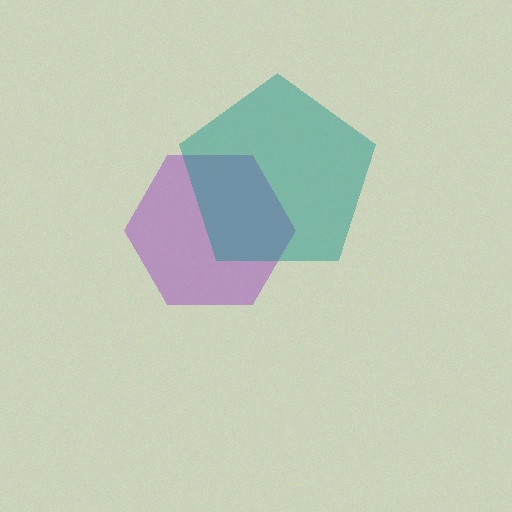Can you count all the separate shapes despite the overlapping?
Yes, there are 2 separate shapes.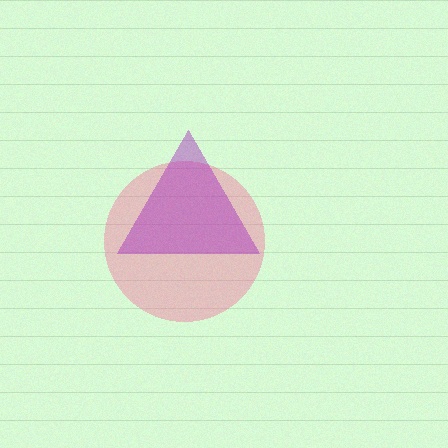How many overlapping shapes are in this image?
There are 2 overlapping shapes in the image.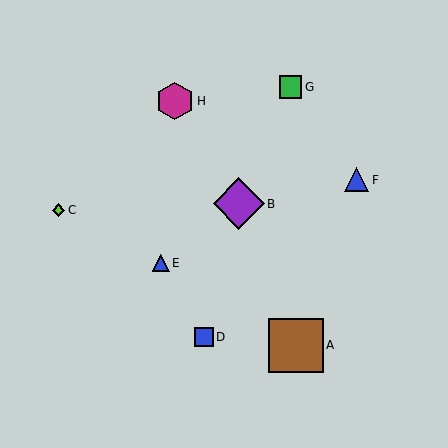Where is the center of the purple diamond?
The center of the purple diamond is at (239, 204).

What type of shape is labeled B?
Shape B is a purple diamond.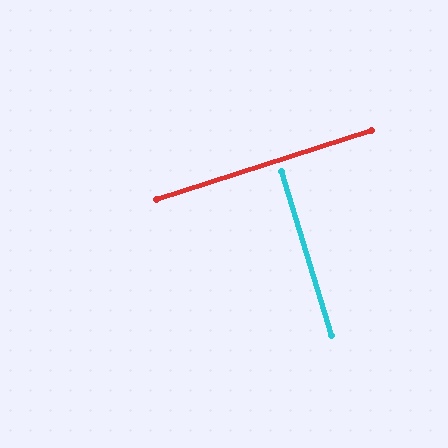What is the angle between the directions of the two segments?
Approximately 89 degrees.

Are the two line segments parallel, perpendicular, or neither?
Perpendicular — they meet at approximately 89°.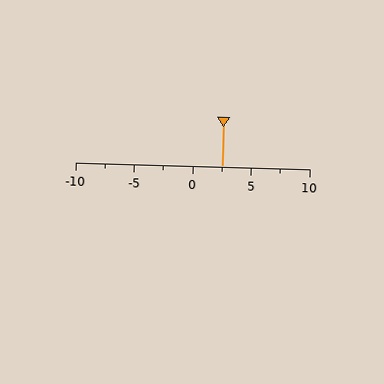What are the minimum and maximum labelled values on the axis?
The axis runs from -10 to 10.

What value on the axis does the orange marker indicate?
The marker indicates approximately 2.5.